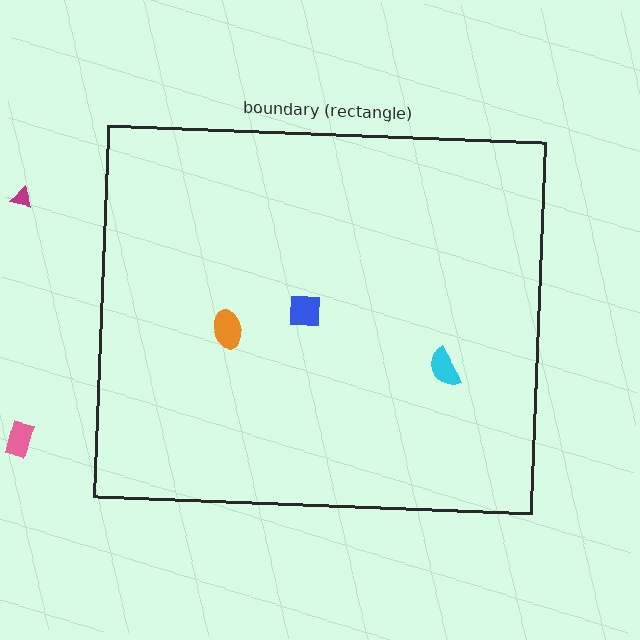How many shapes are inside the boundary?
3 inside, 2 outside.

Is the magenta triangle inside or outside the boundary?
Outside.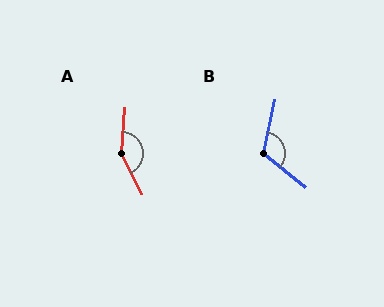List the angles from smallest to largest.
B (117°), A (149°).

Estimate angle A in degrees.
Approximately 149 degrees.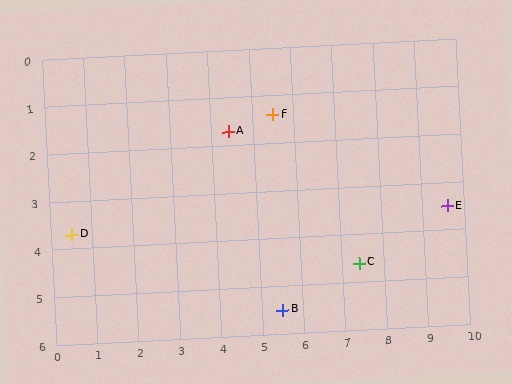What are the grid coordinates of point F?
Point F is at approximately (5.5, 1.4).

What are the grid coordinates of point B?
Point B is at approximately (5.5, 5.5).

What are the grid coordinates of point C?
Point C is at approximately (7.4, 4.6).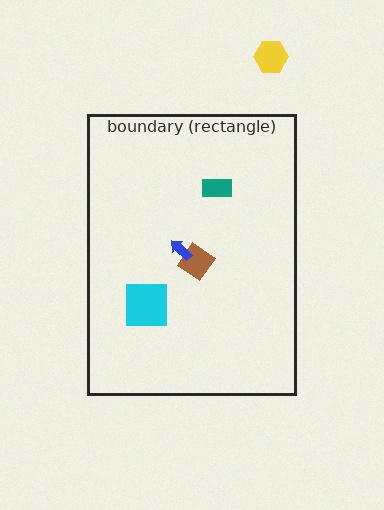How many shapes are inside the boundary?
4 inside, 1 outside.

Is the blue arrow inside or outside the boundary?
Inside.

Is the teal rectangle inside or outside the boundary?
Inside.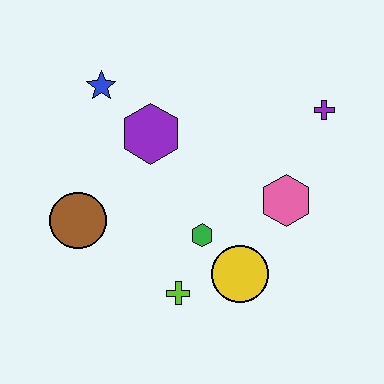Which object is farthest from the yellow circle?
The blue star is farthest from the yellow circle.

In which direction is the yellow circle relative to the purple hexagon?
The yellow circle is below the purple hexagon.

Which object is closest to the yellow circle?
The green hexagon is closest to the yellow circle.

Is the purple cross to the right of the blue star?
Yes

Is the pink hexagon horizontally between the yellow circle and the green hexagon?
No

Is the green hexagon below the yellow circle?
No